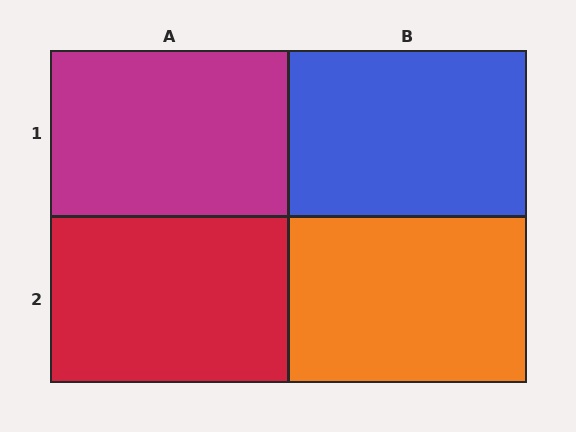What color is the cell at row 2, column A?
Red.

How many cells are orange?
1 cell is orange.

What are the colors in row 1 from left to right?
Magenta, blue.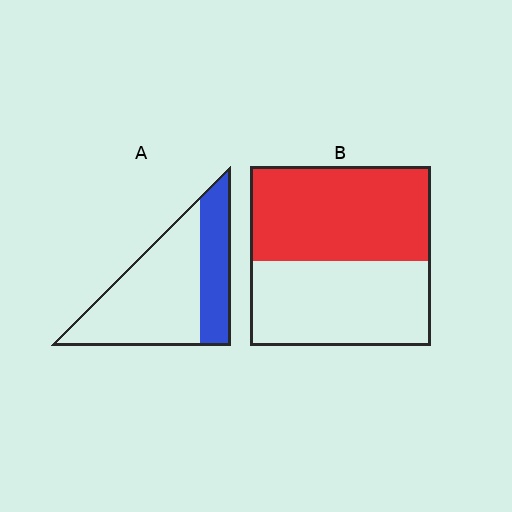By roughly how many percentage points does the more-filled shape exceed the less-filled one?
By roughly 20 percentage points (B over A).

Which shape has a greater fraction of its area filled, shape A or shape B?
Shape B.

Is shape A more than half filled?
No.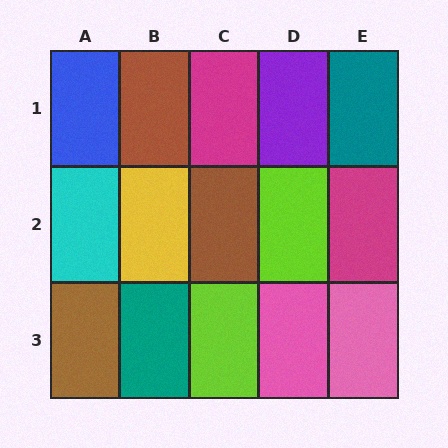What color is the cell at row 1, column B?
Brown.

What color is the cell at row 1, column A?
Blue.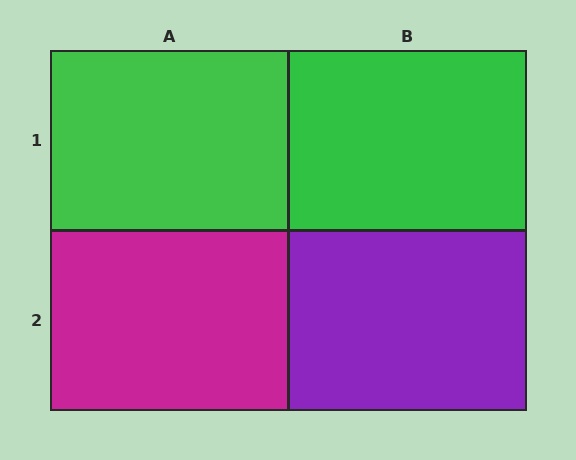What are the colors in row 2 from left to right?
Magenta, purple.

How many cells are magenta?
1 cell is magenta.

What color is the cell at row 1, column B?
Green.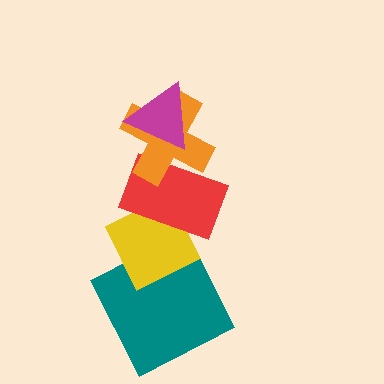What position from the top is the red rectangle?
The red rectangle is 3rd from the top.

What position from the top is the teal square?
The teal square is 5th from the top.